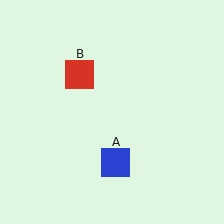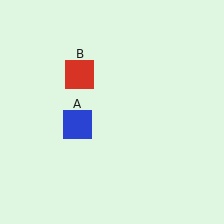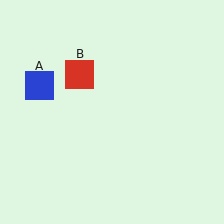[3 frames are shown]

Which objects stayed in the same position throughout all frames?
Red square (object B) remained stationary.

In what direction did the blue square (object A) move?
The blue square (object A) moved up and to the left.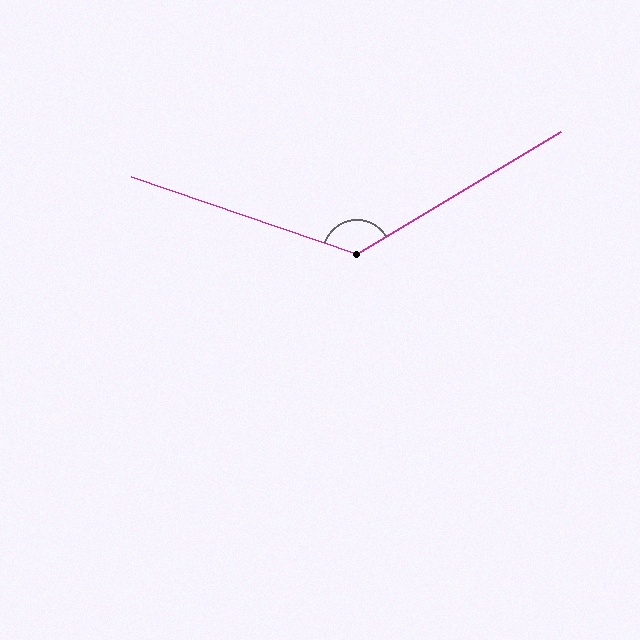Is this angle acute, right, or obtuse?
It is obtuse.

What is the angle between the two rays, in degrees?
Approximately 130 degrees.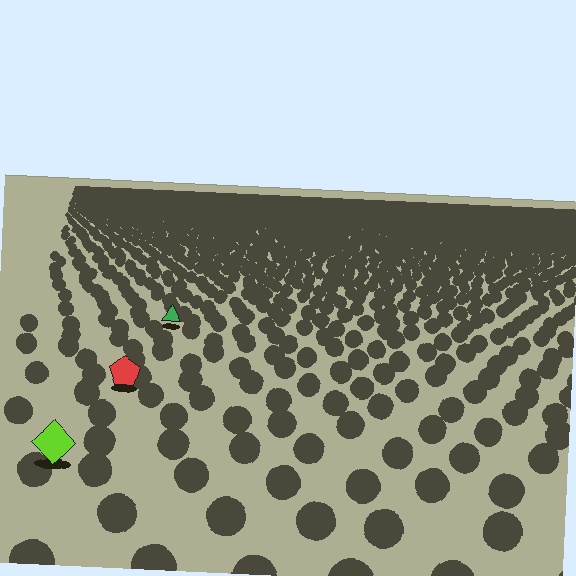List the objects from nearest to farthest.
From nearest to farthest: the lime diamond, the red pentagon, the green triangle.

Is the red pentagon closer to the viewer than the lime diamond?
No. The lime diamond is closer — you can tell from the texture gradient: the ground texture is coarser near it.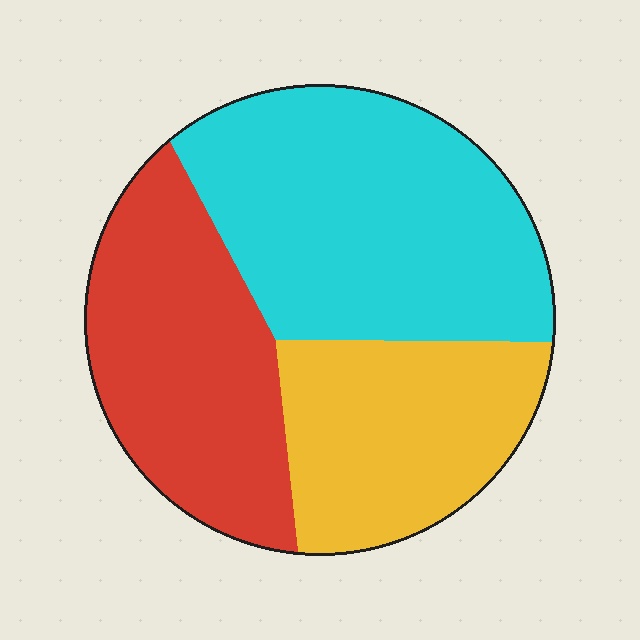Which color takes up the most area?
Cyan, at roughly 40%.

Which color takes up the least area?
Yellow, at roughly 25%.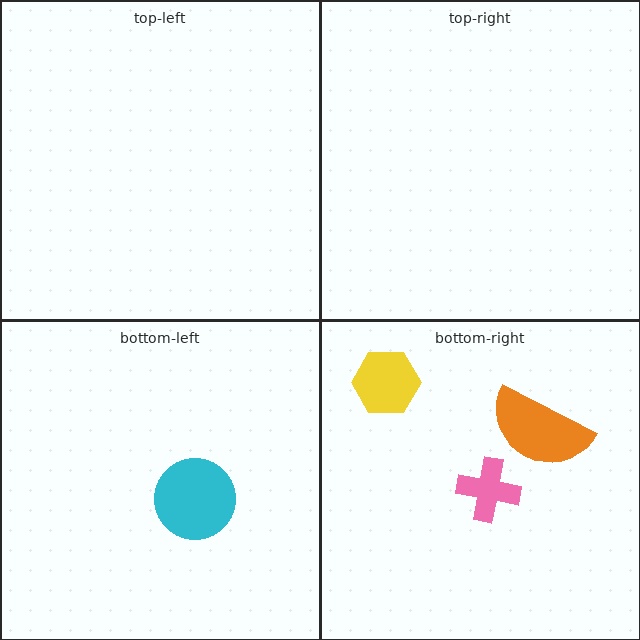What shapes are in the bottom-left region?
The cyan circle.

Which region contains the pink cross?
The bottom-right region.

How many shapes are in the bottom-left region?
1.